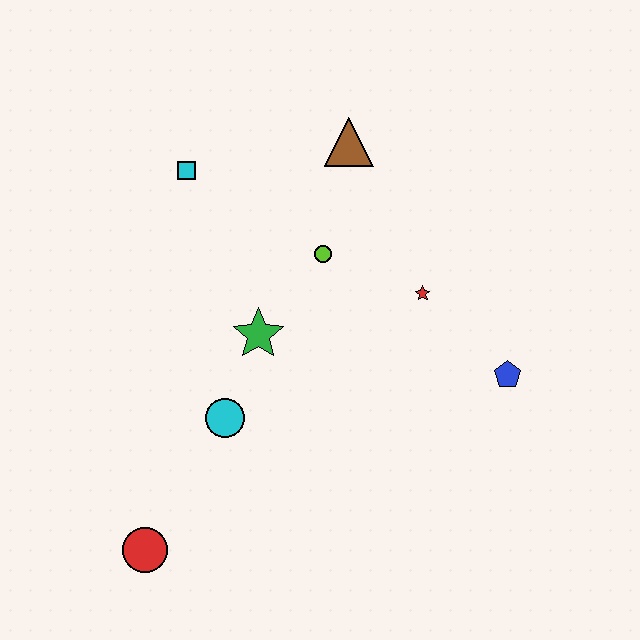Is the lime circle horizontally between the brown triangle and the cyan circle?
Yes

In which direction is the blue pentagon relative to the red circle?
The blue pentagon is to the right of the red circle.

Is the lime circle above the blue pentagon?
Yes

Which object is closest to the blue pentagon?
The red star is closest to the blue pentagon.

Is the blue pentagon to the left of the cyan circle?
No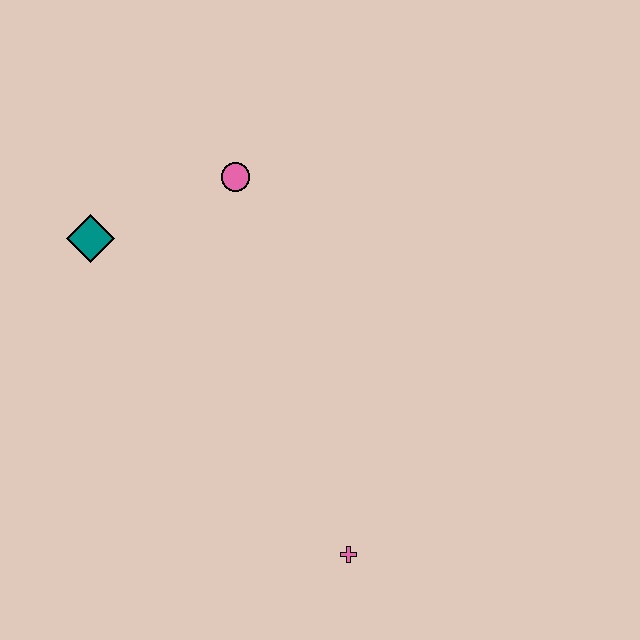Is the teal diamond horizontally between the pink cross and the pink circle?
No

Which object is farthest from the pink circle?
The pink cross is farthest from the pink circle.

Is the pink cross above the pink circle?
No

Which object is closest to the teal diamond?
The pink circle is closest to the teal diamond.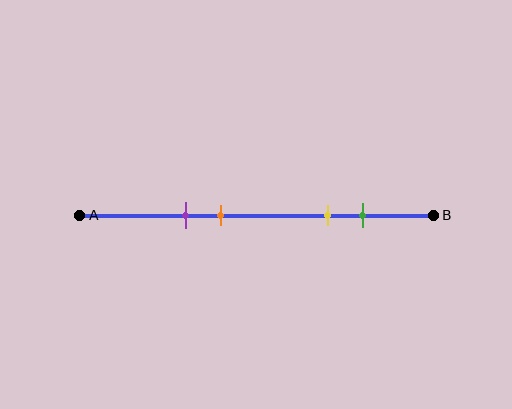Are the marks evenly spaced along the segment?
No, the marks are not evenly spaced.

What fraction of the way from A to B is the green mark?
The green mark is approximately 80% (0.8) of the way from A to B.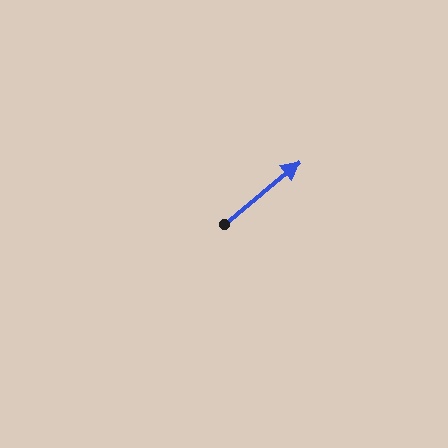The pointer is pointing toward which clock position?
Roughly 2 o'clock.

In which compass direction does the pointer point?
Northeast.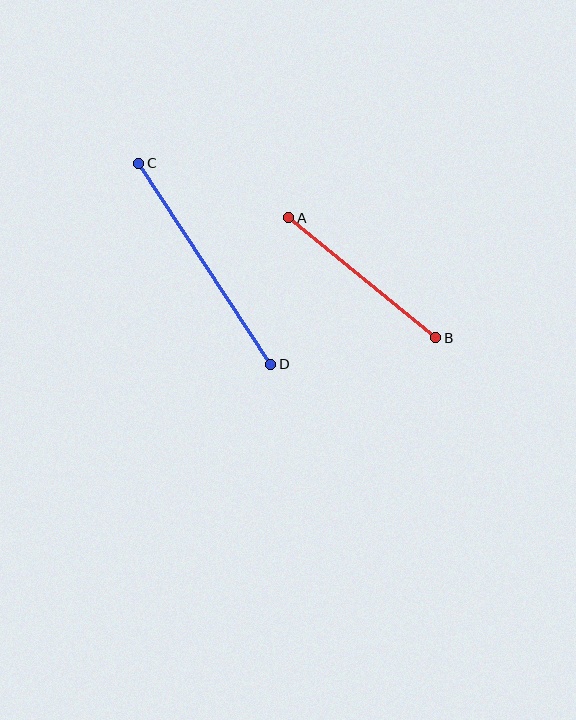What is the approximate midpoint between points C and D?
The midpoint is at approximately (205, 264) pixels.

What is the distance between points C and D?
The distance is approximately 240 pixels.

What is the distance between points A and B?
The distance is approximately 190 pixels.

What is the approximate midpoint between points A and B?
The midpoint is at approximately (362, 278) pixels.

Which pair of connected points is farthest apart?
Points C and D are farthest apart.